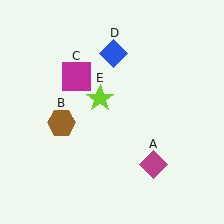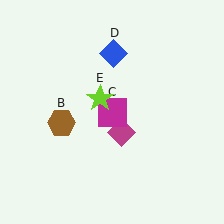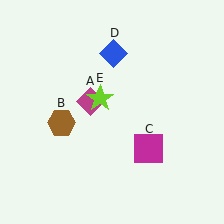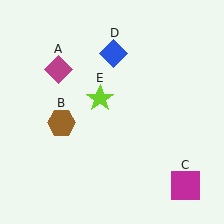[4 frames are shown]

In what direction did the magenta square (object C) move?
The magenta square (object C) moved down and to the right.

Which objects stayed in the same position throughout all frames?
Brown hexagon (object B) and blue diamond (object D) and lime star (object E) remained stationary.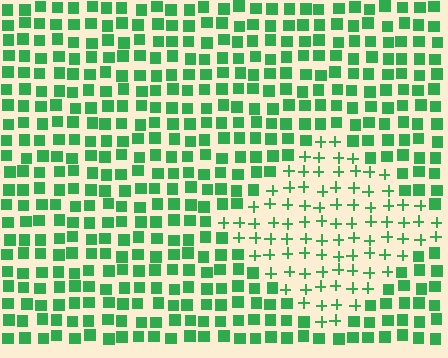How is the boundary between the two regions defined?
The boundary is defined by a change in element shape: plus signs inside vs. squares outside. All elements share the same color and spacing.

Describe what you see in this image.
The image is filled with small green elements arranged in a uniform grid. A diamond-shaped region contains plus signs, while the surrounding area contains squares. The boundary is defined purely by the change in element shape.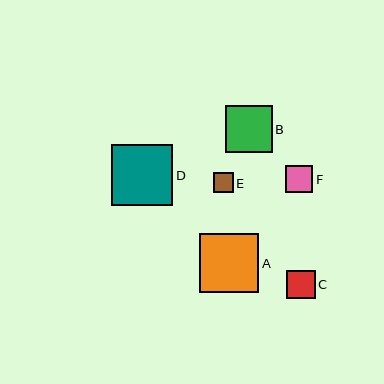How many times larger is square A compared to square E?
Square A is approximately 2.9 times the size of square E.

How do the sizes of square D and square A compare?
Square D and square A are approximately the same size.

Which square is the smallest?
Square E is the smallest with a size of approximately 20 pixels.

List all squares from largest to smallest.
From largest to smallest: D, A, B, C, F, E.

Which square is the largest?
Square D is the largest with a size of approximately 62 pixels.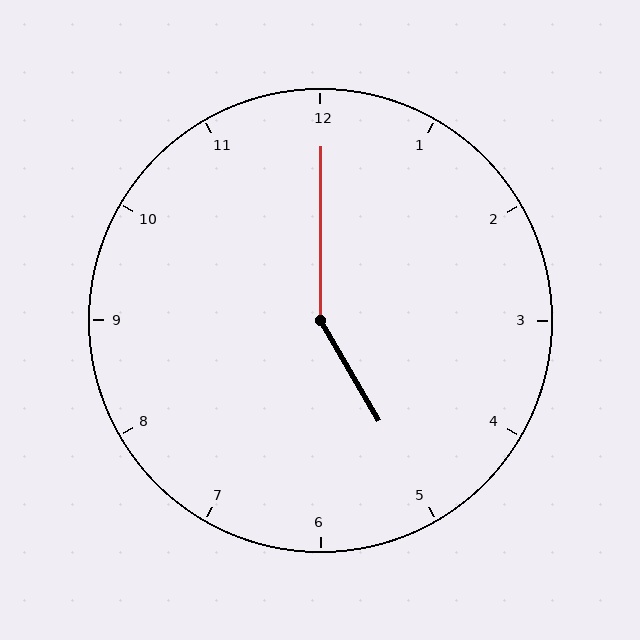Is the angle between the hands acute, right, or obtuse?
It is obtuse.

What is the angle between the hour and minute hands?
Approximately 150 degrees.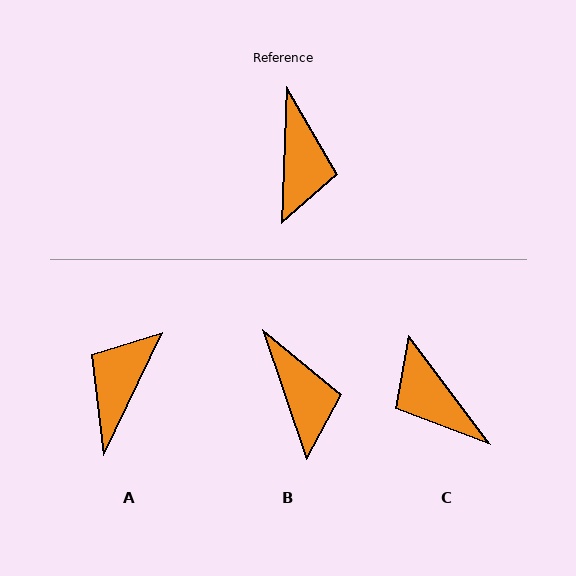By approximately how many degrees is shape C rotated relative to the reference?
Approximately 141 degrees clockwise.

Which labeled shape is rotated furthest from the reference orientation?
A, about 156 degrees away.